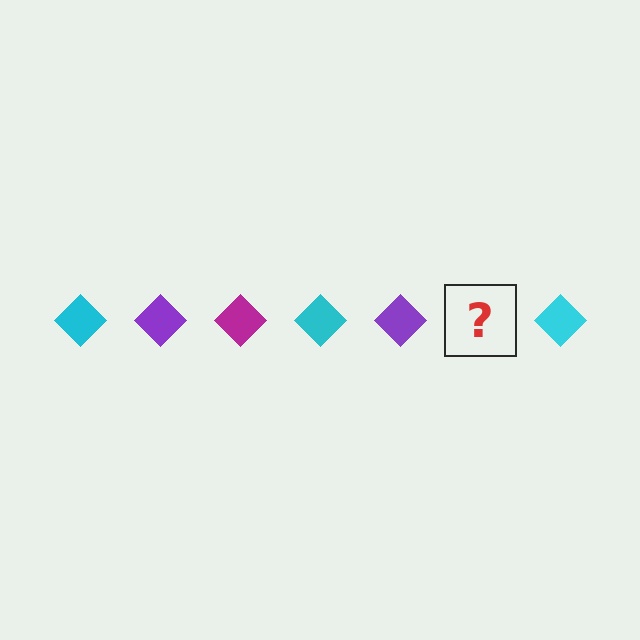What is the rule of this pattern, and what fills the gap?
The rule is that the pattern cycles through cyan, purple, magenta diamonds. The gap should be filled with a magenta diamond.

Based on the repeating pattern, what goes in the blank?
The blank should be a magenta diamond.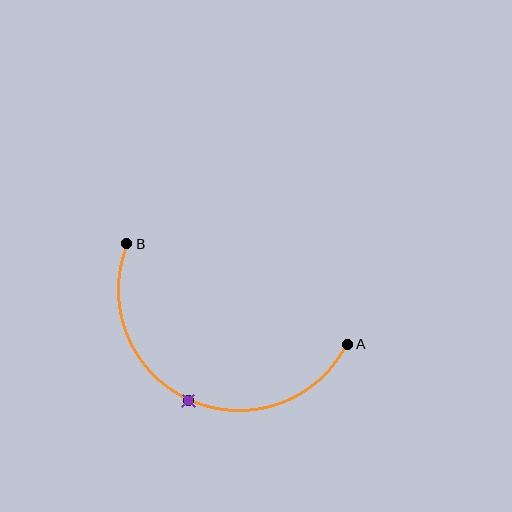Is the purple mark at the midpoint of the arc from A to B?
Yes. The purple mark lies on the arc at equal arc-length from both A and B — it is the arc midpoint.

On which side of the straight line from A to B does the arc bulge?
The arc bulges below the straight line connecting A and B.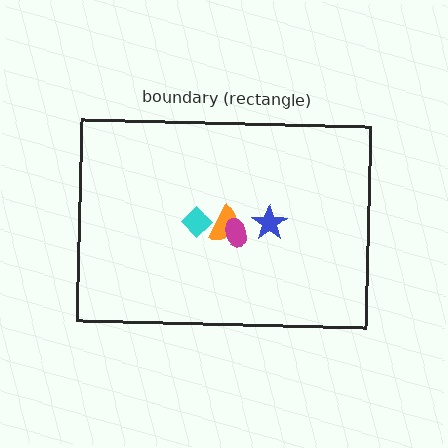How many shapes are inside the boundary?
4 inside, 0 outside.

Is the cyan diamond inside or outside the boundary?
Inside.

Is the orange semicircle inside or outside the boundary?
Inside.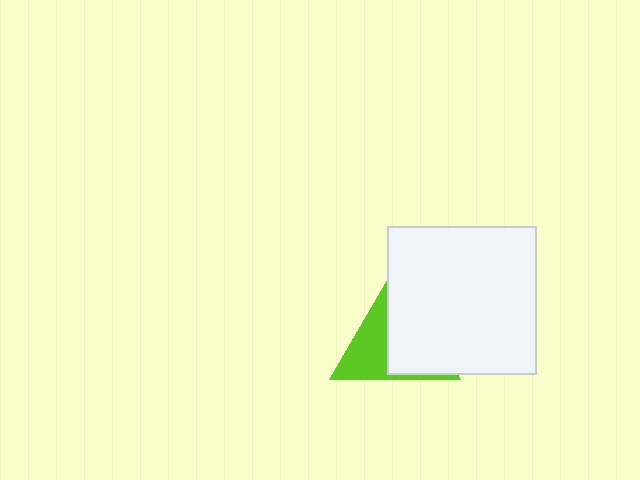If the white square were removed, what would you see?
You would see the complete lime triangle.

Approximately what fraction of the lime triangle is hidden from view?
Roughly 57% of the lime triangle is hidden behind the white square.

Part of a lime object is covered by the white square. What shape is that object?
It is a triangle.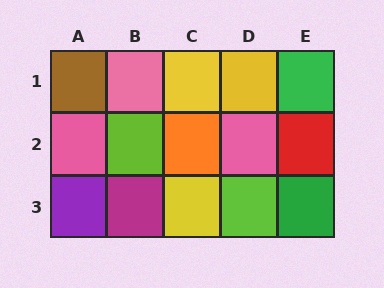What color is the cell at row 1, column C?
Yellow.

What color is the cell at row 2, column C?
Orange.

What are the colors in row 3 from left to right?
Purple, magenta, yellow, lime, green.